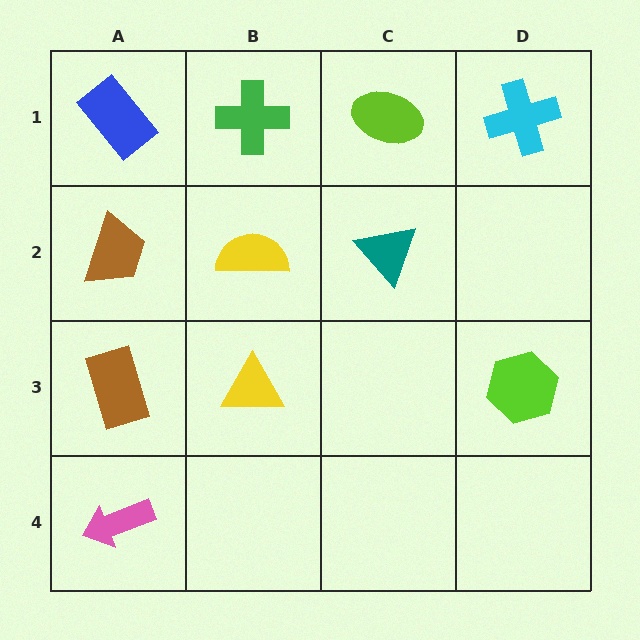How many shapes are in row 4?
1 shape.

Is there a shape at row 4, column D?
No, that cell is empty.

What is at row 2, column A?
A brown trapezoid.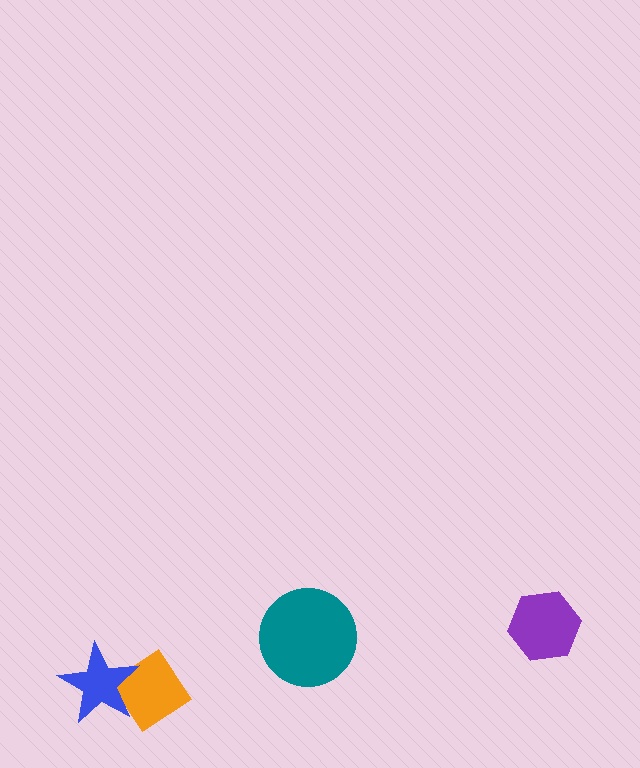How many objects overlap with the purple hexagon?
0 objects overlap with the purple hexagon.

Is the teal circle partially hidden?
No, no other shape covers it.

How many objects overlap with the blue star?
1 object overlaps with the blue star.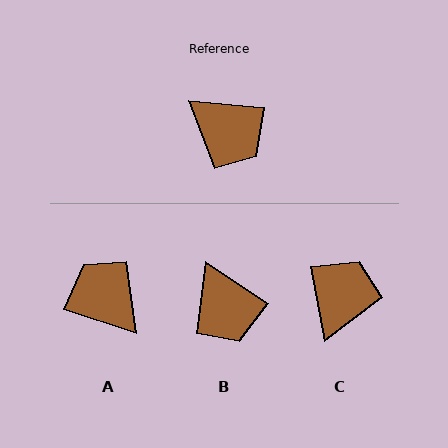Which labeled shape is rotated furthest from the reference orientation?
A, about 166 degrees away.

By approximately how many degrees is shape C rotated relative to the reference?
Approximately 106 degrees counter-clockwise.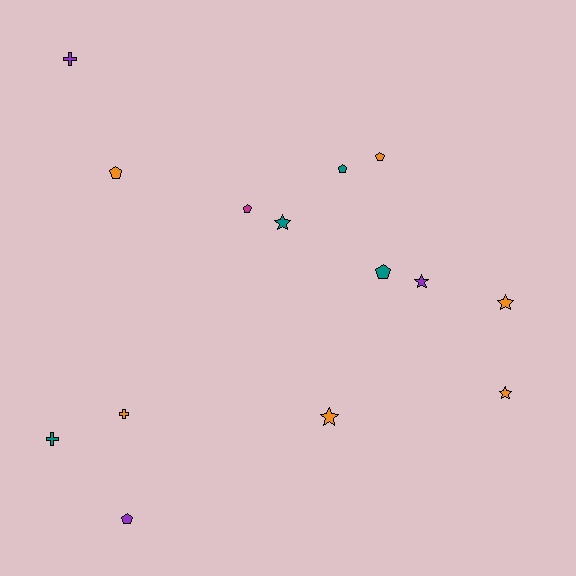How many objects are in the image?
There are 14 objects.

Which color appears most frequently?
Orange, with 6 objects.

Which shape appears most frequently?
Pentagon, with 6 objects.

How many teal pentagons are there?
There are 2 teal pentagons.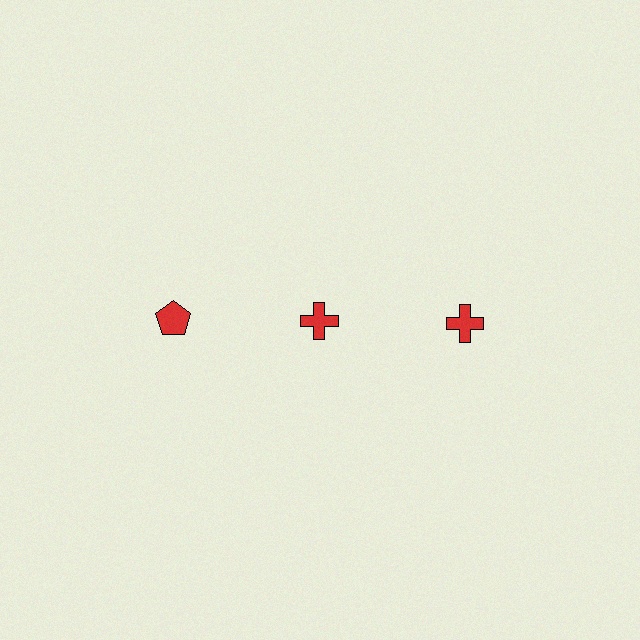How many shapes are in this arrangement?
There are 3 shapes arranged in a grid pattern.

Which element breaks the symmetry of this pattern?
The red pentagon in the top row, leftmost column breaks the symmetry. All other shapes are red crosses.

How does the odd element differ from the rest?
It has a different shape: pentagon instead of cross.